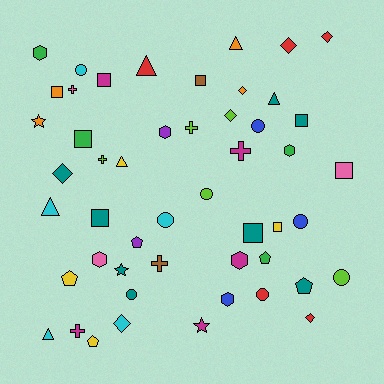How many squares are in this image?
There are 9 squares.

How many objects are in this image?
There are 50 objects.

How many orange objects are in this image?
There are 4 orange objects.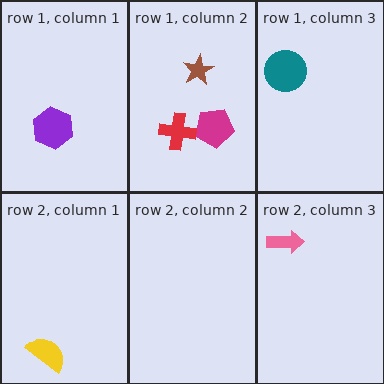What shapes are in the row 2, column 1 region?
The yellow semicircle.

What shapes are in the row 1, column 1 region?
The purple hexagon.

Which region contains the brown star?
The row 1, column 2 region.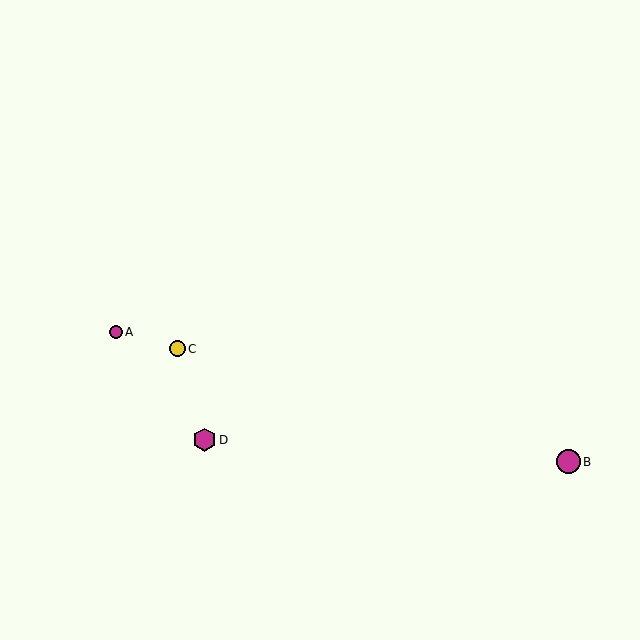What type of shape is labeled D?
Shape D is a magenta hexagon.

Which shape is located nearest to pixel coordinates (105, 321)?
The magenta circle (labeled A) at (116, 332) is nearest to that location.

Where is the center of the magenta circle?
The center of the magenta circle is at (568, 462).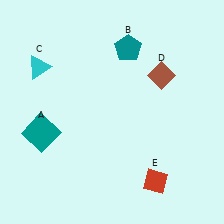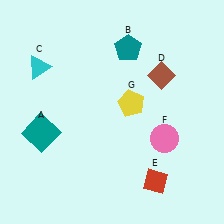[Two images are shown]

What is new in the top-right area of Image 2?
A yellow pentagon (G) was added in the top-right area of Image 2.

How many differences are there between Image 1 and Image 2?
There are 2 differences between the two images.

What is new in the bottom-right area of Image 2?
A pink circle (F) was added in the bottom-right area of Image 2.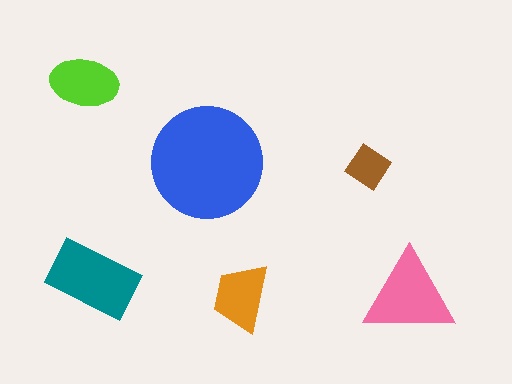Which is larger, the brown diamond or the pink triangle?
The pink triangle.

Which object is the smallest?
The brown diamond.